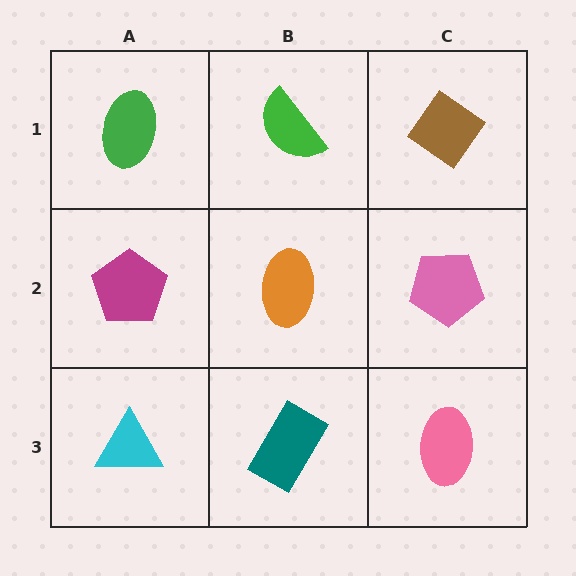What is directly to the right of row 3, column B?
A pink ellipse.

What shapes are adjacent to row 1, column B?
An orange ellipse (row 2, column B), a green ellipse (row 1, column A), a brown diamond (row 1, column C).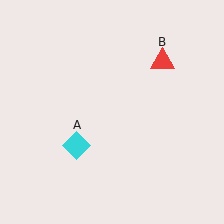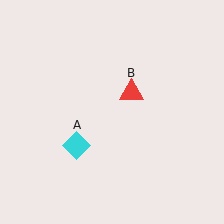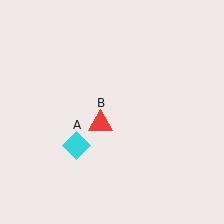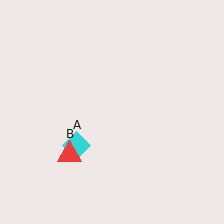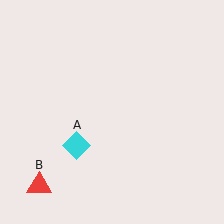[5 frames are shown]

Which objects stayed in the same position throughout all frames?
Cyan diamond (object A) remained stationary.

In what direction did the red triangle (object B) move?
The red triangle (object B) moved down and to the left.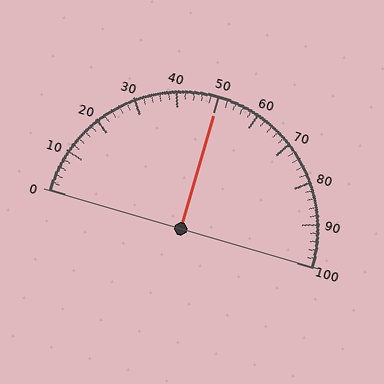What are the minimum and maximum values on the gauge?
The gauge ranges from 0 to 100.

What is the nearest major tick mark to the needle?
The nearest major tick mark is 50.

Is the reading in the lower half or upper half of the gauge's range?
The reading is in the upper half of the range (0 to 100).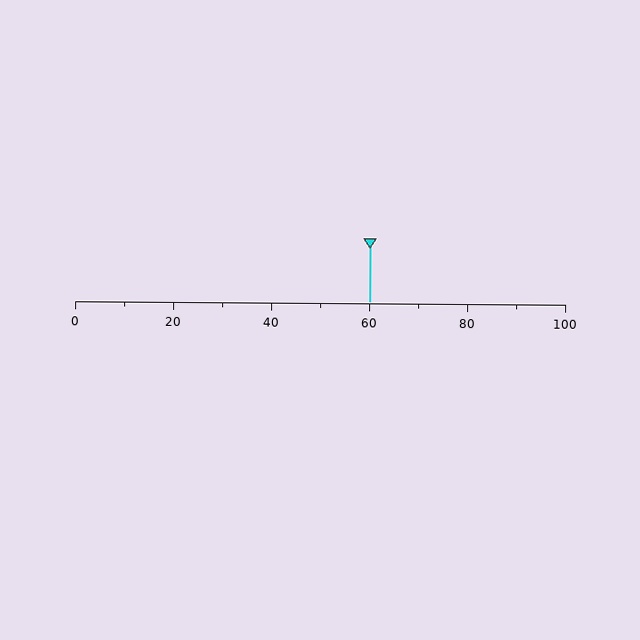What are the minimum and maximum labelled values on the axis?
The axis runs from 0 to 100.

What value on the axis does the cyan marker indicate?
The marker indicates approximately 60.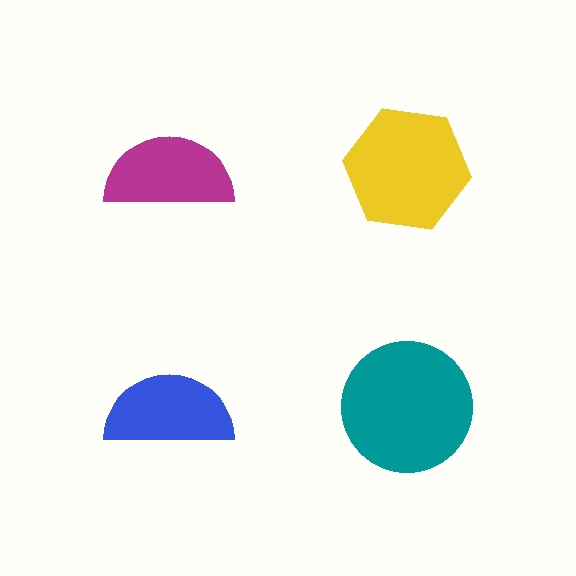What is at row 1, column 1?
A magenta semicircle.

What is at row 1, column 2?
A yellow hexagon.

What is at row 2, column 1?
A blue semicircle.